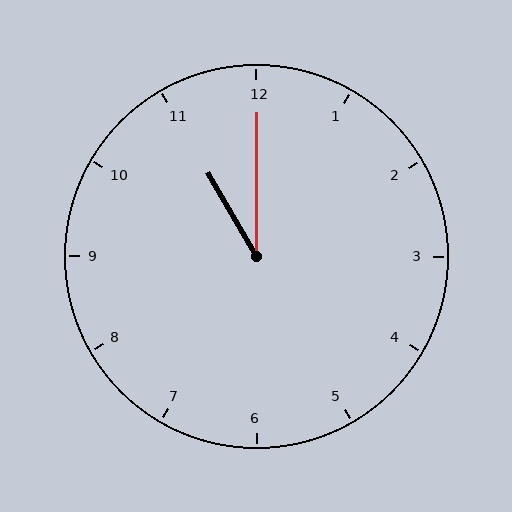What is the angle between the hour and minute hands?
Approximately 30 degrees.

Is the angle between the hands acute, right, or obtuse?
It is acute.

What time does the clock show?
11:00.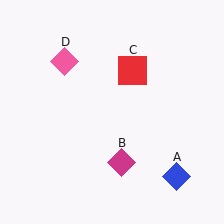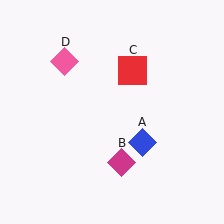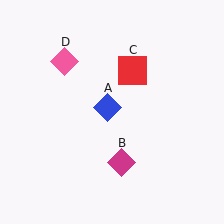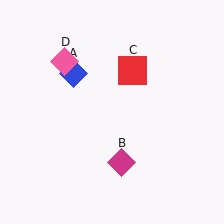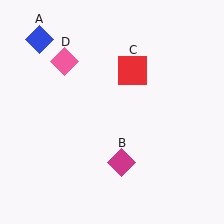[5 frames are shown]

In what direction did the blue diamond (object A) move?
The blue diamond (object A) moved up and to the left.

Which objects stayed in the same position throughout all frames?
Magenta diamond (object B) and red square (object C) and pink diamond (object D) remained stationary.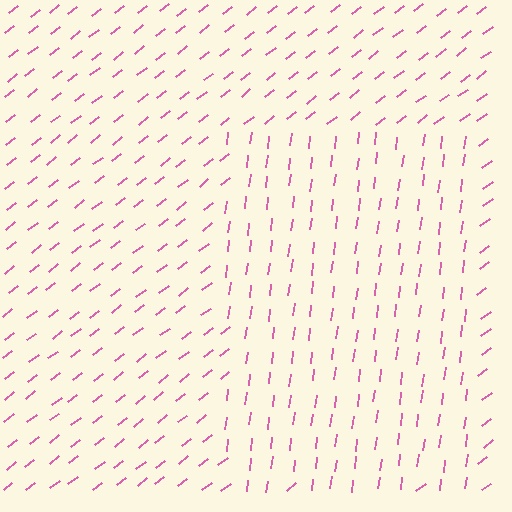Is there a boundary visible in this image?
Yes, there is a texture boundary formed by a change in line orientation.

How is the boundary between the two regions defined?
The boundary is defined purely by a change in line orientation (approximately 45 degrees difference). All lines are the same color and thickness.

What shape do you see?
I see a rectangle.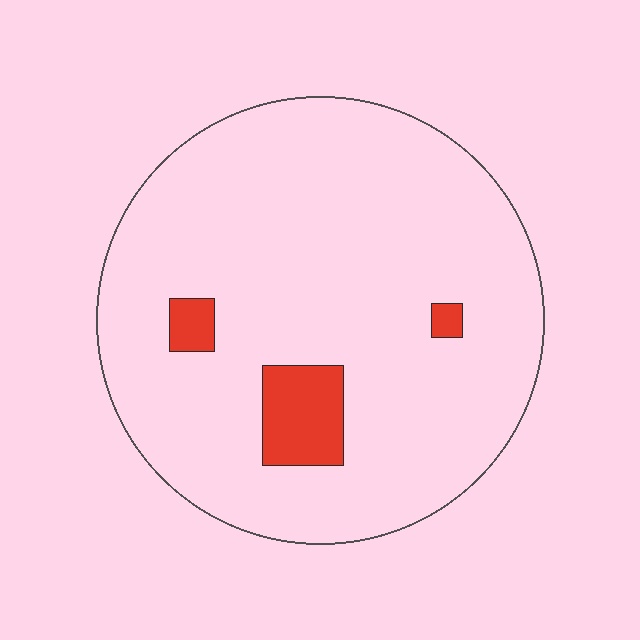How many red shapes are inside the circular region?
3.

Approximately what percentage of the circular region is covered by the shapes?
Approximately 10%.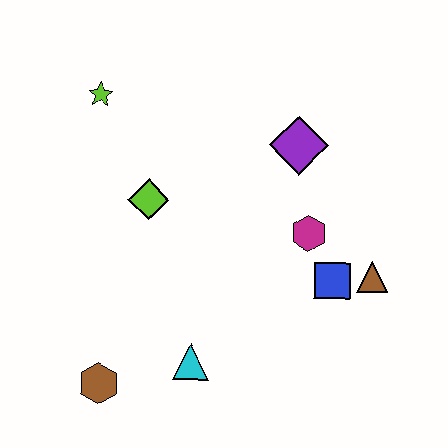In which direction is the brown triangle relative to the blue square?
The brown triangle is to the right of the blue square.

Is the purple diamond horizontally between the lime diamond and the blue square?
Yes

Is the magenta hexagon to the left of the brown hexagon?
No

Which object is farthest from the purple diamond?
The brown hexagon is farthest from the purple diamond.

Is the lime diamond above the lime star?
No